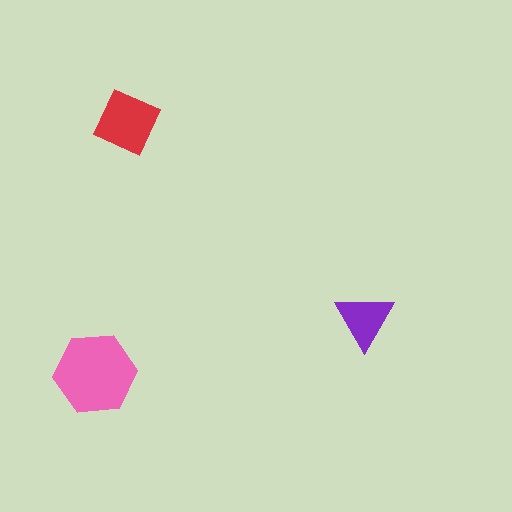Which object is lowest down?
The pink hexagon is bottommost.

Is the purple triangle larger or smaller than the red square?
Smaller.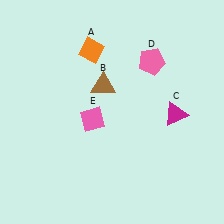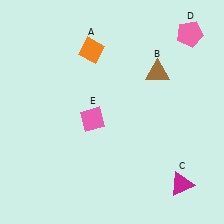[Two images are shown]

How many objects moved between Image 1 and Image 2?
3 objects moved between the two images.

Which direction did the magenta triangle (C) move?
The magenta triangle (C) moved down.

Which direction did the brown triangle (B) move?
The brown triangle (B) moved right.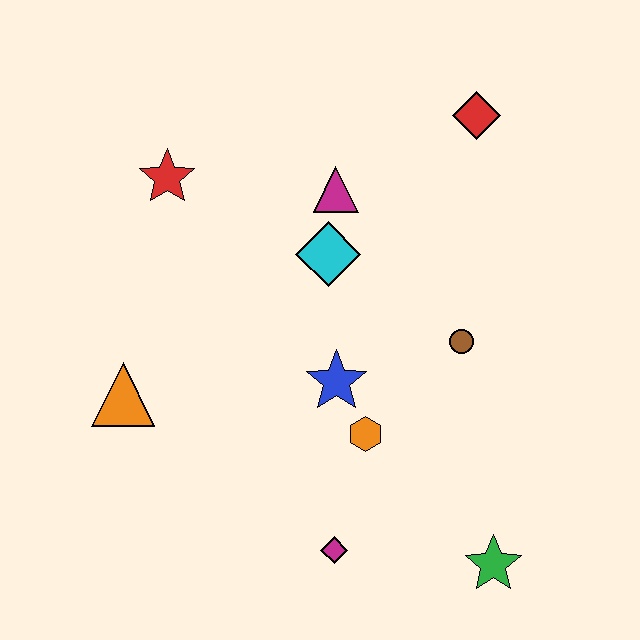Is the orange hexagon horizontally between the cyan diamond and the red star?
No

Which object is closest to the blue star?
The orange hexagon is closest to the blue star.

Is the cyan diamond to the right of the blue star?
No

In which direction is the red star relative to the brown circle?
The red star is to the left of the brown circle.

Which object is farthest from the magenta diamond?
The red diamond is farthest from the magenta diamond.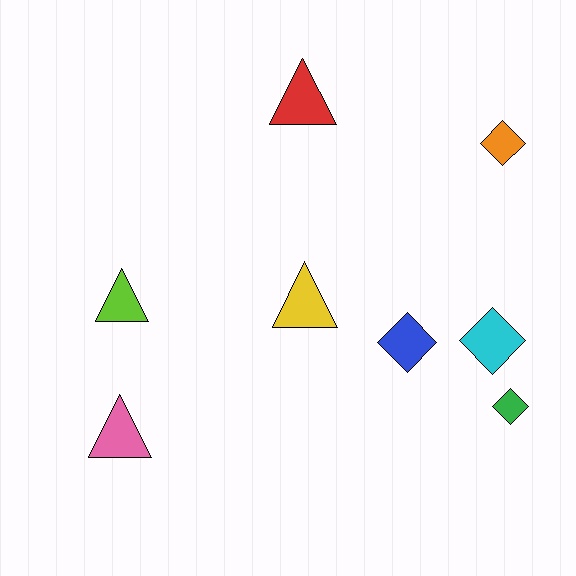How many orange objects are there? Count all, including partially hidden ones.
There is 1 orange object.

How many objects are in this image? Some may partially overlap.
There are 8 objects.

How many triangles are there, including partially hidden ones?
There are 4 triangles.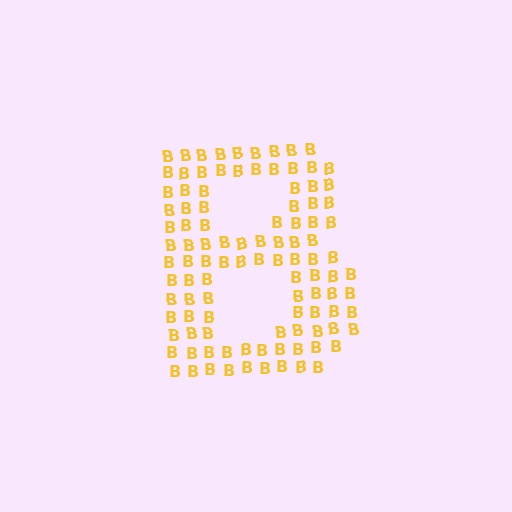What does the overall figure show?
The overall figure shows the letter B.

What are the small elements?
The small elements are letter B's.